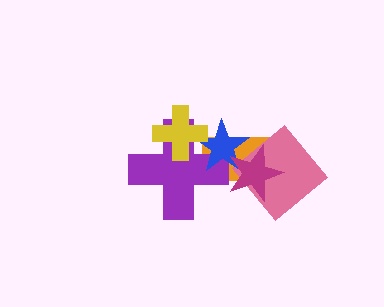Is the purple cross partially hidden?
Yes, it is partially covered by another shape.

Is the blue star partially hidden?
Yes, it is partially covered by another shape.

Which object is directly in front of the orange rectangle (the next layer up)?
The pink diamond is directly in front of the orange rectangle.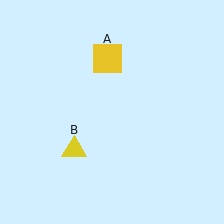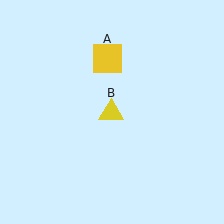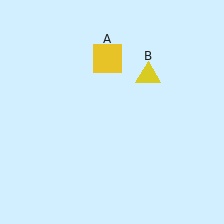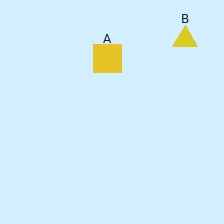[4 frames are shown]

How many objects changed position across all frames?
1 object changed position: yellow triangle (object B).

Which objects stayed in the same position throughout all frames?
Yellow square (object A) remained stationary.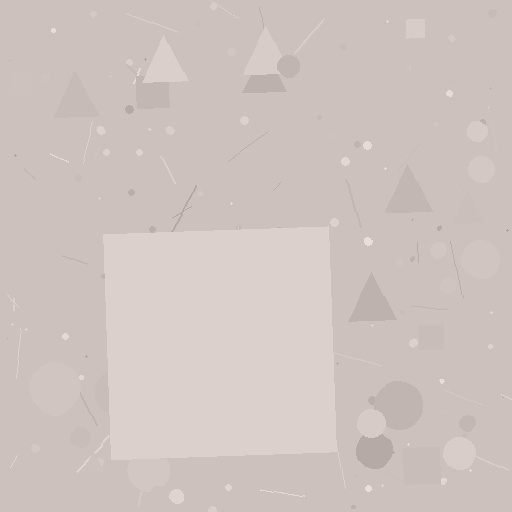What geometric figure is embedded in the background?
A square is embedded in the background.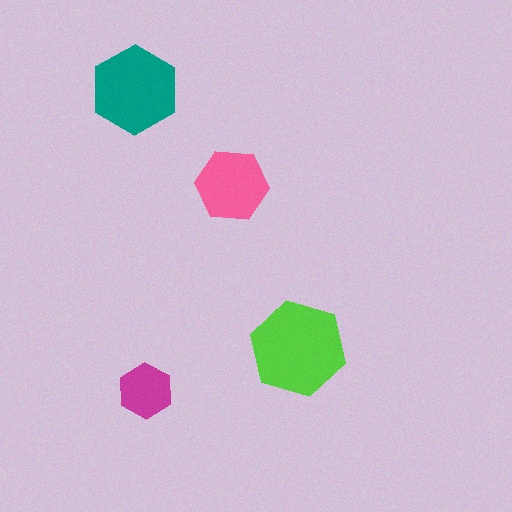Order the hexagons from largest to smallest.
the lime one, the teal one, the pink one, the magenta one.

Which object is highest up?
The teal hexagon is topmost.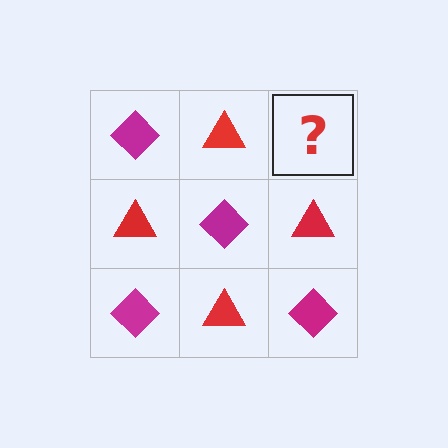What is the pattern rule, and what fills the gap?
The rule is that it alternates magenta diamond and red triangle in a checkerboard pattern. The gap should be filled with a magenta diamond.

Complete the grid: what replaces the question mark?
The question mark should be replaced with a magenta diamond.